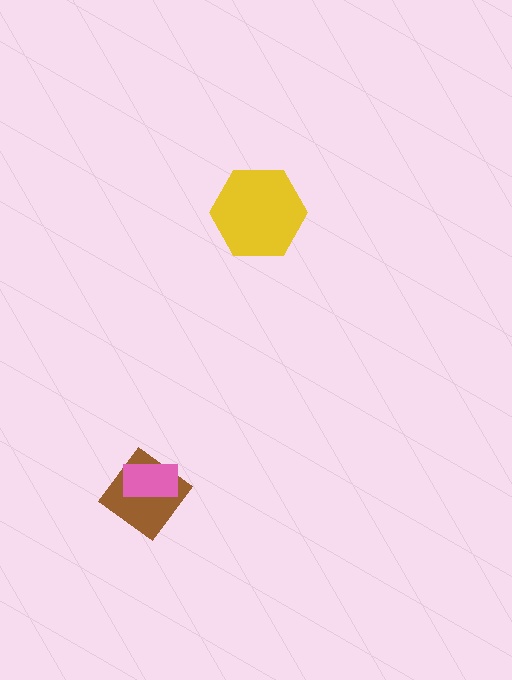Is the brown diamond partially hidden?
Yes, it is partially covered by another shape.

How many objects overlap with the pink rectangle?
1 object overlaps with the pink rectangle.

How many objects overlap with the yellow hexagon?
0 objects overlap with the yellow hexagon.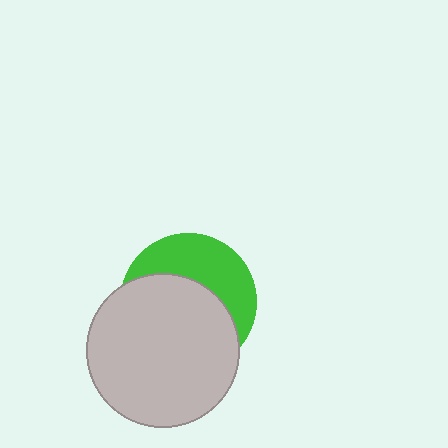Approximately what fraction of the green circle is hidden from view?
Roughly 60% of the green circle is hidden behind the light gray circle.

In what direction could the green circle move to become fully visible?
The green circle could move up. That would shift it out from behind the light gray circle entirely.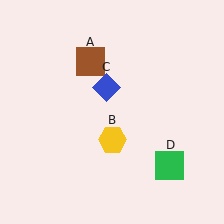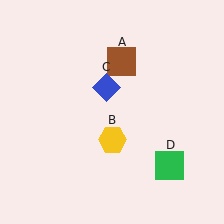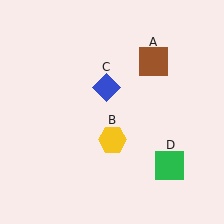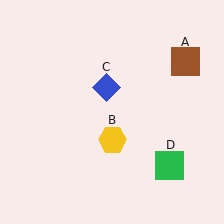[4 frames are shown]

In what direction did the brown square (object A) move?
The brown square (object A) moved right.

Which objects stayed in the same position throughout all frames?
Yellow hexagon (object B) and blue diamond (object C) and green square (object D) remained stationary.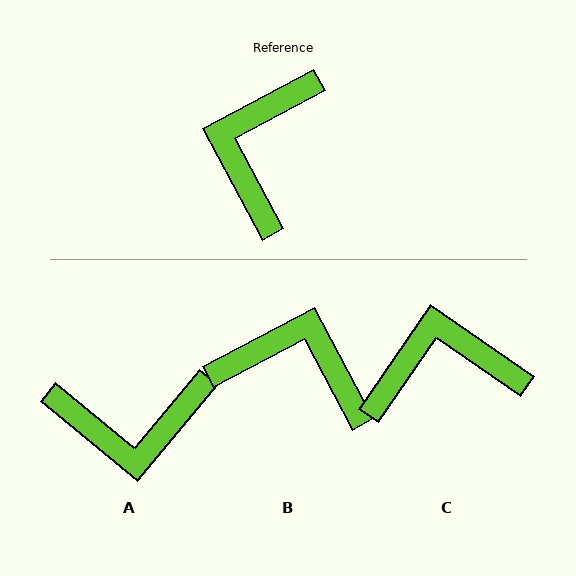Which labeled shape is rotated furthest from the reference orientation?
A, about 112 degrees away.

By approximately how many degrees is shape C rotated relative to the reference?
Approximately 63 degrees clockwise.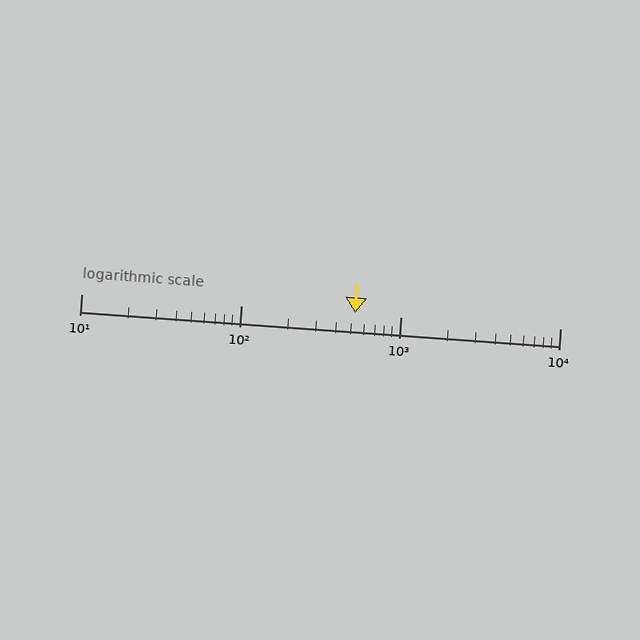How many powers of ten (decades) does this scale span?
The scale spans 3 decades, from 10 to 10000.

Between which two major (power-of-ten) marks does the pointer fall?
The pointer is between 100 and 1000.